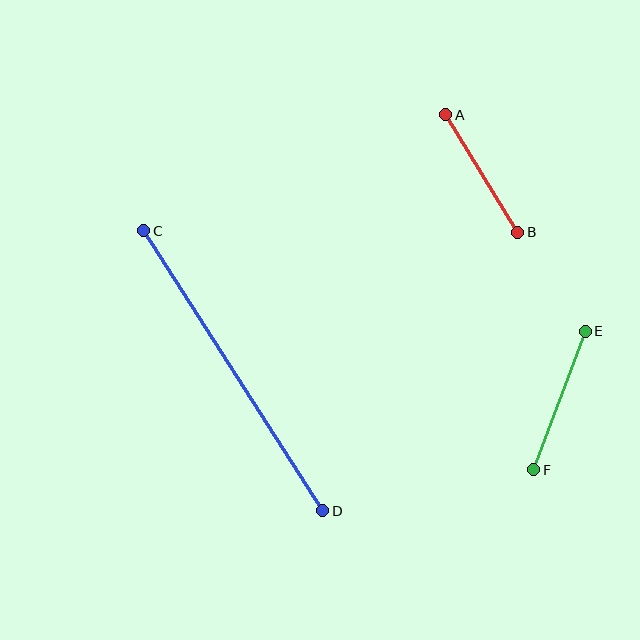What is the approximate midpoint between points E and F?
The midpoint is at approximately (559, 401) pixels.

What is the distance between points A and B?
The distance is approximately 138 pixels.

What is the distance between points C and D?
The distance is approximately 332 pixels.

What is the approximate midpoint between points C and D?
The midpoint is at approximately (233, 371) pixels.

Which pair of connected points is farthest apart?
Points C and D are farthest apart.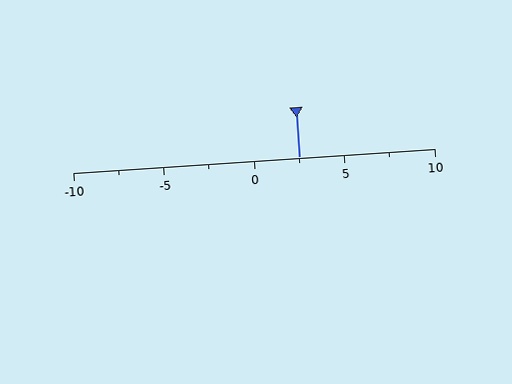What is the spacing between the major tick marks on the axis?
The major ticks are spaced 5 apart.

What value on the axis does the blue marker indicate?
The marker indicates approximately 2.5.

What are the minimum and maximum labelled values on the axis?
The axis runs from -10 to 10.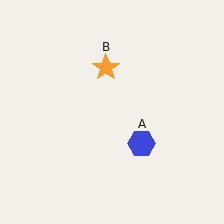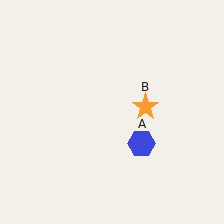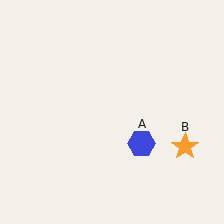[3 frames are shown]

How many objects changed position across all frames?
1 object changed position: orange star (object B).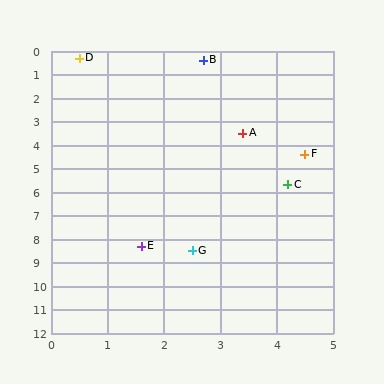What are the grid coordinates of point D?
Point D is at approximately (0.5, 0.3).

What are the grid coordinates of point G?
Point G is at approximately (2.5, 8.5).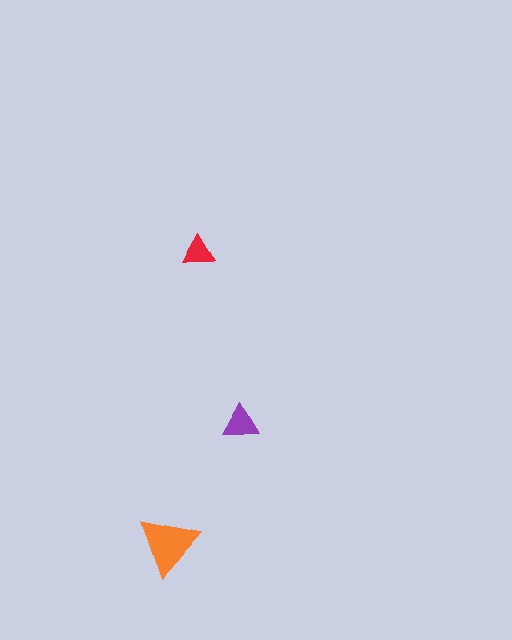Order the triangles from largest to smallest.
the orange one, the purple one, the red one.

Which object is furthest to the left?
The orange triangle is leftmost.